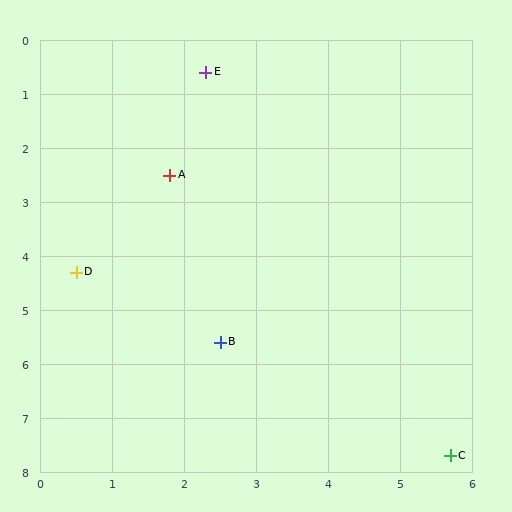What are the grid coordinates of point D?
Point D is at approximately (0.5, 4.3).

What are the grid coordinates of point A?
Point A is at approximately (1.8, 2.5).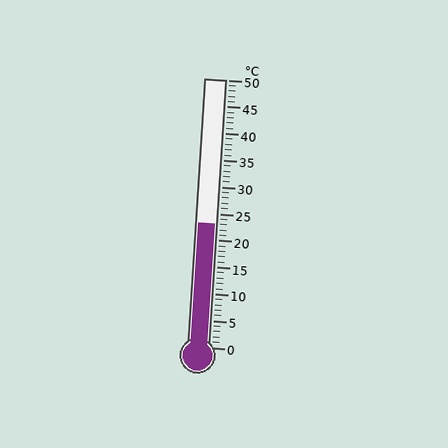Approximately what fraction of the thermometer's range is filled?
The thermometer is filled to approximately 45% of its range.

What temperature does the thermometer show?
The thermometer shows approximately 23°C.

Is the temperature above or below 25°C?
The temperature is below 25°C.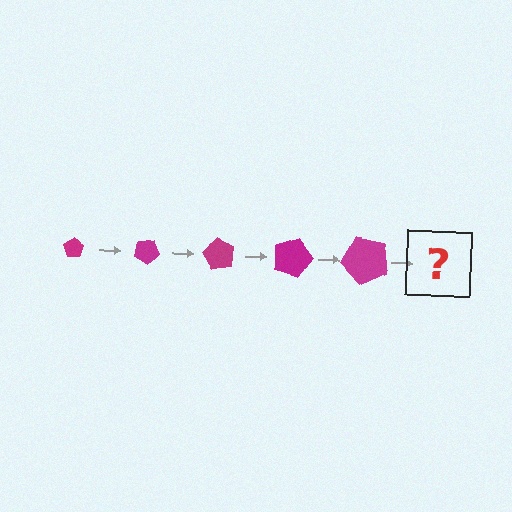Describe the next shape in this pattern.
It should be a pentagon, larger than the previous one and rotated 150 degrees from the start.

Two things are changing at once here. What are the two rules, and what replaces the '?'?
The two rules are that the pentagon grows larger each step and it rotates 30 degrees each step. The '?' should be a pentagon, larger than the previous one and rotated 150 degrees from the start.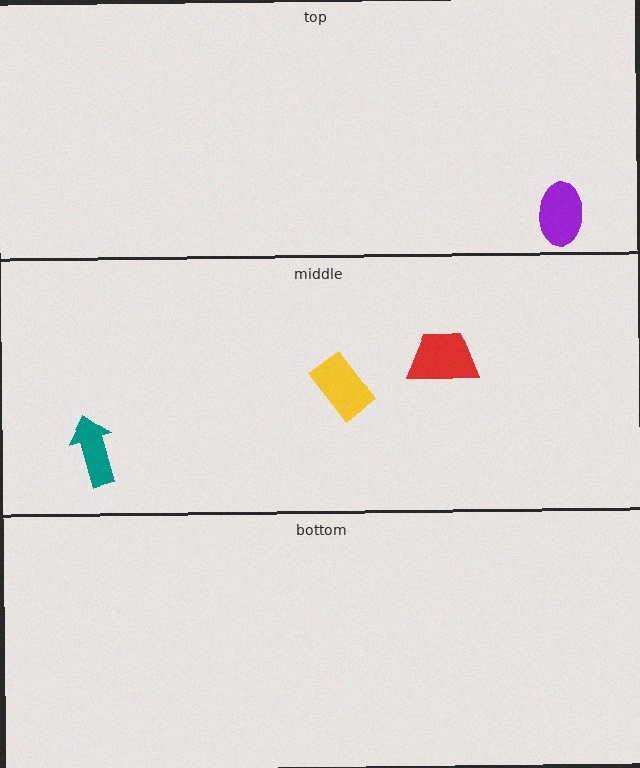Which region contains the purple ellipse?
The top region.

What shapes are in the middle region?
The red trapezoid, the yellow rectangle, the teal arrow.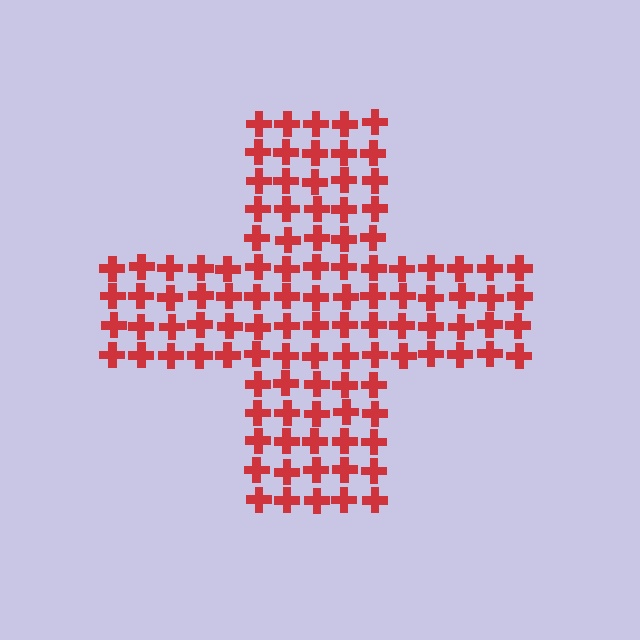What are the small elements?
The small elements are crosses.